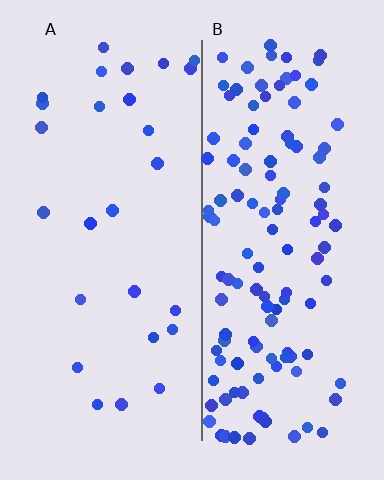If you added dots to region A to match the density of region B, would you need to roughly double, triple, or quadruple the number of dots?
Approximately quadruple.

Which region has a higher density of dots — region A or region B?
B (the right).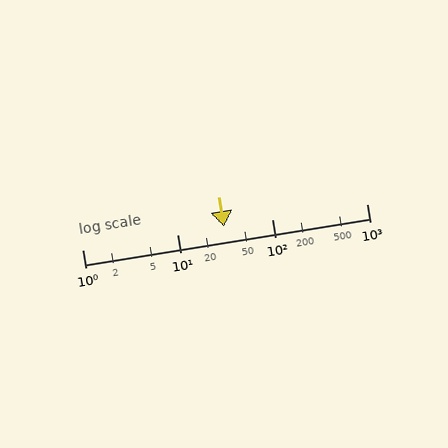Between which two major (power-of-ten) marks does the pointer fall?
The pointer is between 10 and 100.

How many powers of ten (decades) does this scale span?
The scale spans 3 decades, from 1 to 1000.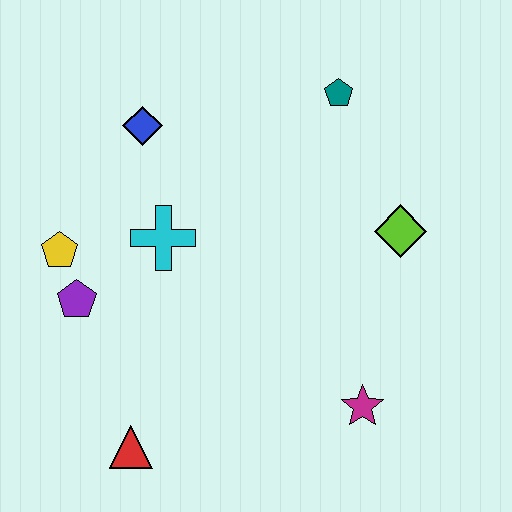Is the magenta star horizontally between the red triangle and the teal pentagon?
No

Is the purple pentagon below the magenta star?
No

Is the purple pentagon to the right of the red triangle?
No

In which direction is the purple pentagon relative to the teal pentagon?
The purple pentagon is to the left of the teal pentagon.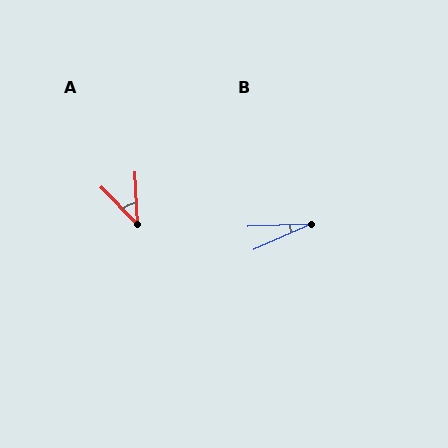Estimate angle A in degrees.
Approximately 41 degrees.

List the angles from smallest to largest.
B (22°), A (41°).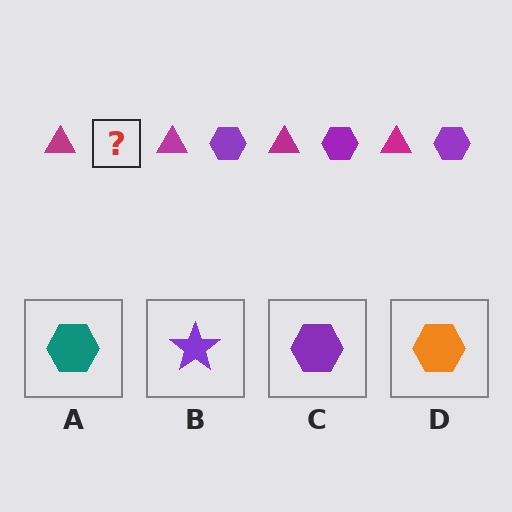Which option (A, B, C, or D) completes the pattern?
C.